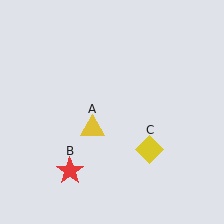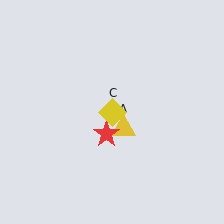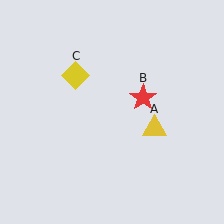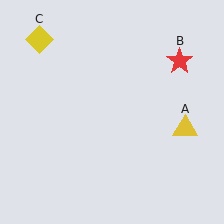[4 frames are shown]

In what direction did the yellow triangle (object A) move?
The yellow triangle (object A) moved right.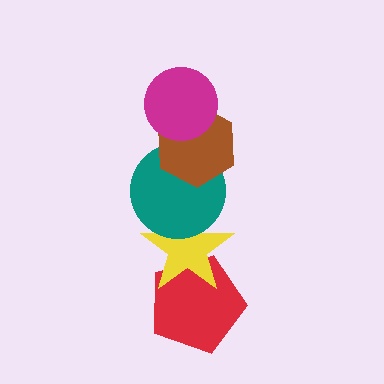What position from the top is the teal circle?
The teal circle is 3rd from the top.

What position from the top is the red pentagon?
The red pentagon is 5th from the top.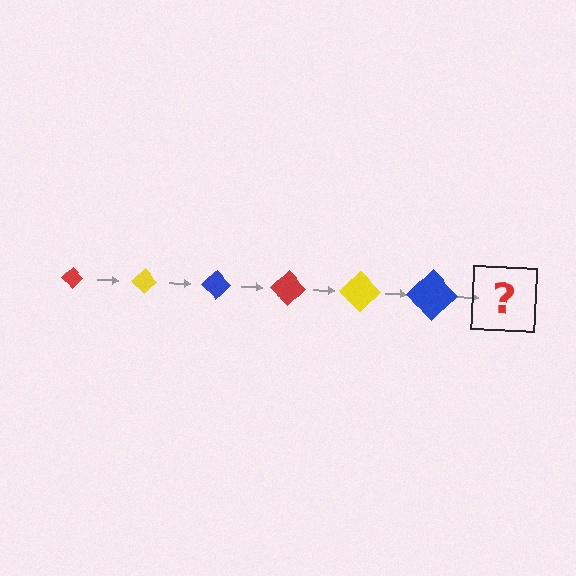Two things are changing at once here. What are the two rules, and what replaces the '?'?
The two rules are that the diamond grows larger each step and the color cycles through red, yellow, and blue. The '?' should be a red diamond, larger than the previous one.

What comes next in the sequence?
The next element should be a red diamond, larger than the previous one.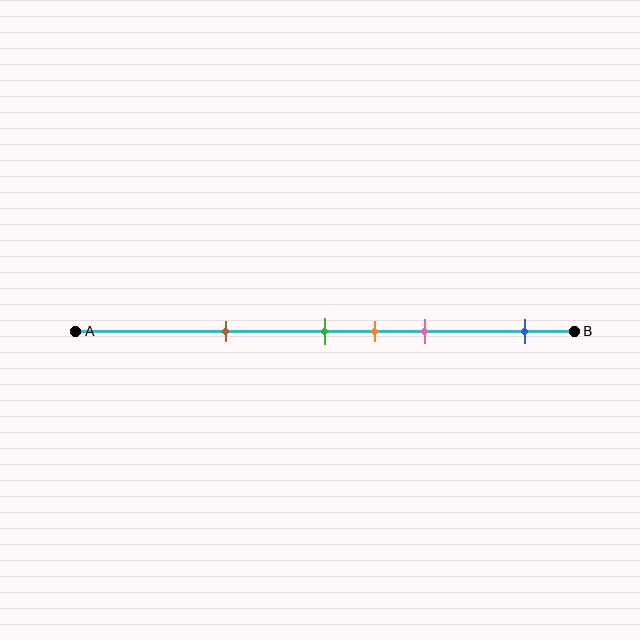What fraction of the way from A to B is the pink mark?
The pink mark is approximately 70% (0.7) of the way from A to B.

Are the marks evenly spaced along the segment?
No, the marks are not evenly spaced.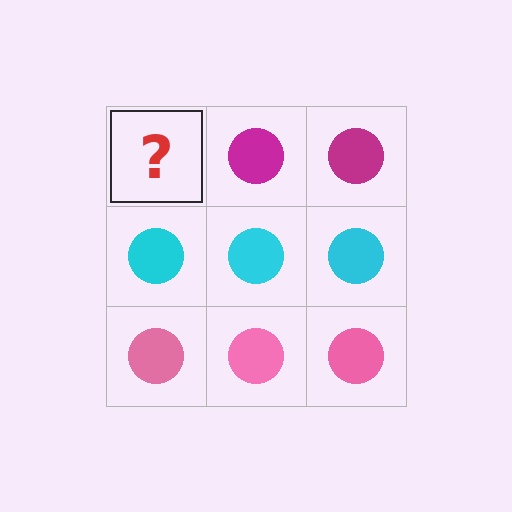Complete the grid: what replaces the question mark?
The question mark should be replaced with a magenta circle.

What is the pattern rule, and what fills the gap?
The rule is that each row has a consistent color. The gap should be filled with a magenta circle.